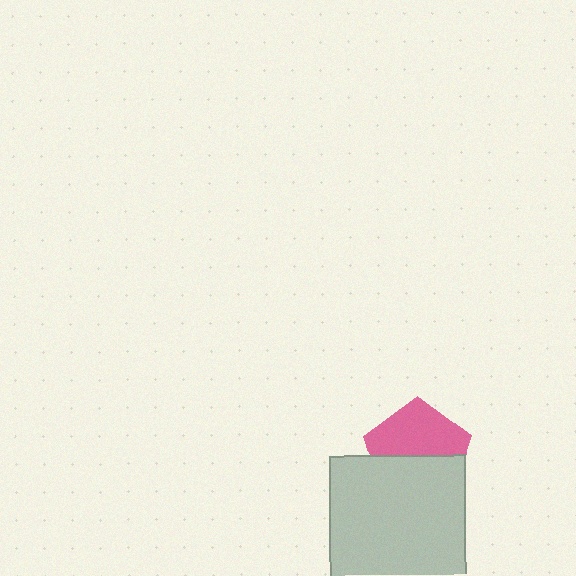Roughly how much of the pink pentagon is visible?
About half of it is visible (roughly 52%).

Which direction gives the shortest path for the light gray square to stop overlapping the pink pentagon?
Moving down gives the shortest separation.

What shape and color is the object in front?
The object in front is a light gray square.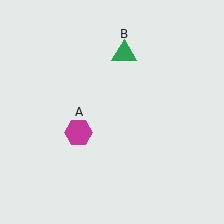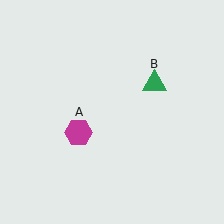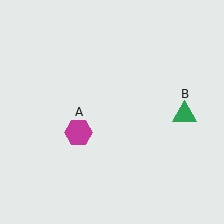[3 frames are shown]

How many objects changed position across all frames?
1 object changed position: green triangle (object B).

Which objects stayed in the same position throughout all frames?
Magenta hexagon (object A) remained stationary.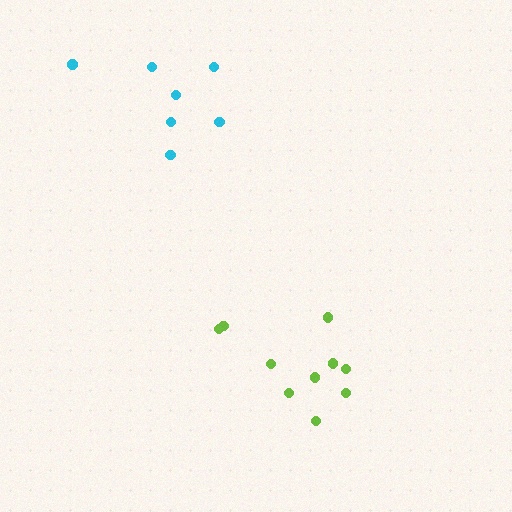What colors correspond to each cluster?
The clusters are colored: cyan, lime.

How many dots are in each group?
Group 1: 7 dots, Group 2: 10 dots (17 total).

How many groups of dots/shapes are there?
There are 2 groups.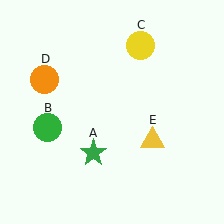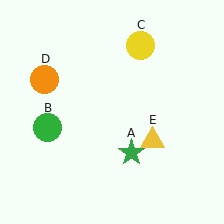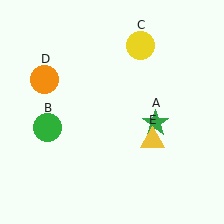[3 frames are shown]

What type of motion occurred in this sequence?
The green star (object A) rotated counterclockwise around the center of the scene.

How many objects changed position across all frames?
1 object changed position: green star (object A).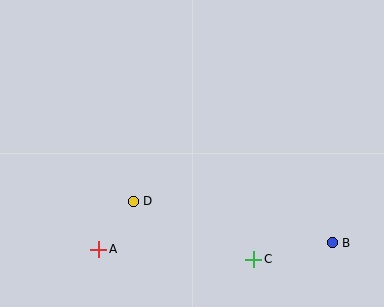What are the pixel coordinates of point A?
Point A is at (99, 249).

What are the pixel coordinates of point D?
Point D is at (133, 201).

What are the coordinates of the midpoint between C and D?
The midpoint between C and D is at (193, 230).